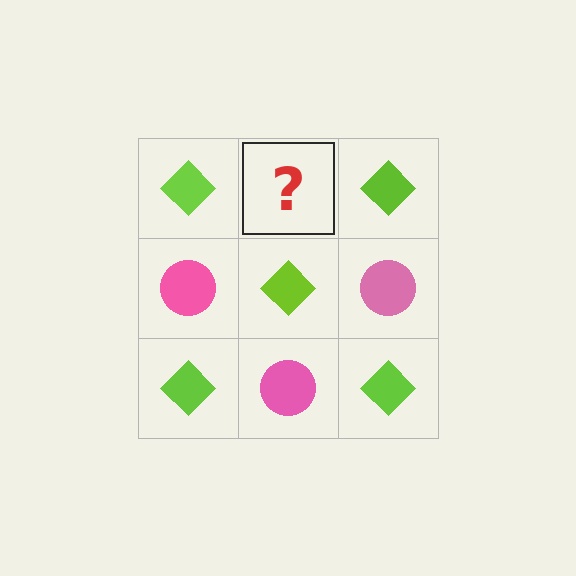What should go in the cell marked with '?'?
The missing cell should contain a pink circle.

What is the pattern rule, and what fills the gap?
The rule is that it alternates lime diamond and pink circle in a checkerboard pattern. The gap should be filled with a pink circle.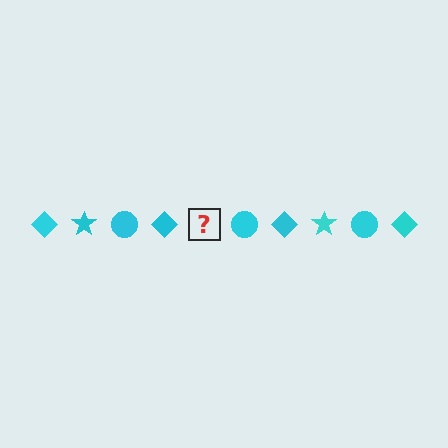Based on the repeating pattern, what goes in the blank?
The blank should be a cyan star.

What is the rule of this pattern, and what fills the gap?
The rule is that the pattern cycles through diamond, star, circle shapes in cyan. The gap should be filled with a cyan star.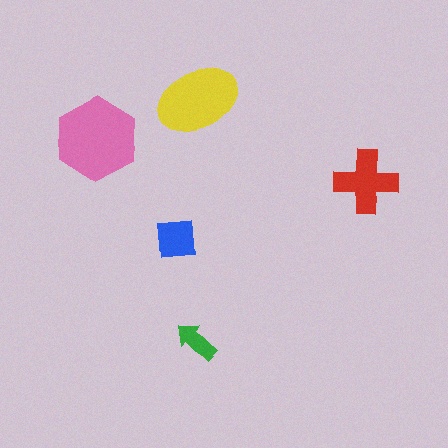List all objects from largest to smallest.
The pink hexagon, the yellow ellipse, the red cross, the blue square, the green arrow.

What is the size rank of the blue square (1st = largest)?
4th.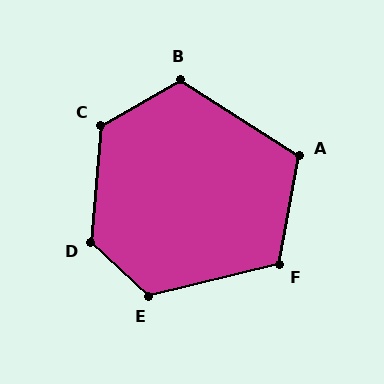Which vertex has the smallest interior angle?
A, at approximately 112 degrees.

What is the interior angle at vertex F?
Approximately 115 degrees (obtuse).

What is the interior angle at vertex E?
Approximately 123 degrees (obtuse).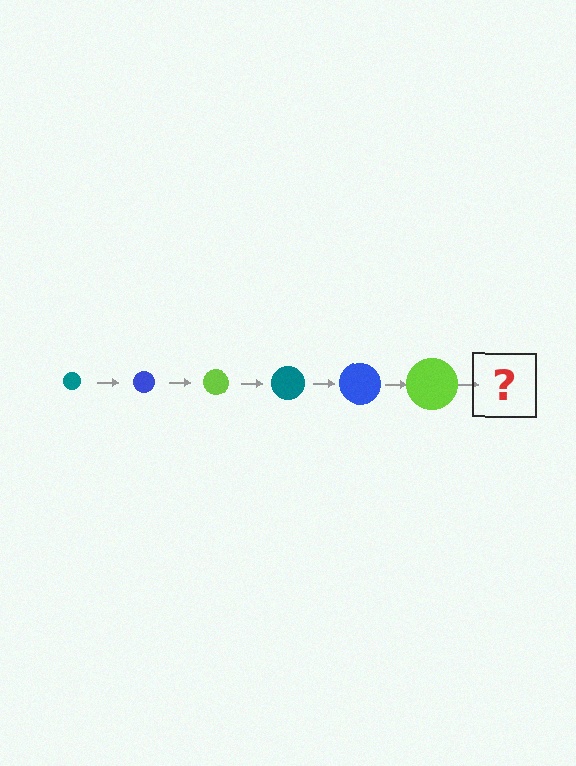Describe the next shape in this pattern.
It should be a teal circle, larger than the previous one.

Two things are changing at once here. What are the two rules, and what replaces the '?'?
The two rules are that the circle grows larger each step and the color cycles through teal, blue, and lime. The '?' should be a teal circle, larger than the previous one.